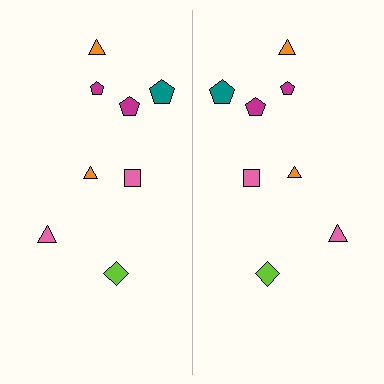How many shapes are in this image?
There are 16 shapes in this image.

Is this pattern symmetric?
Yes, this pattern has bilateral (reflection) symmetry.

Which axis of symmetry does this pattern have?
The pattern has a vertical axis of symmetry running through the center of the image.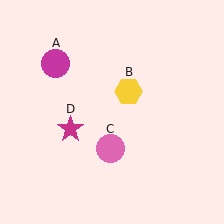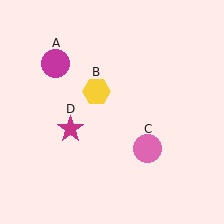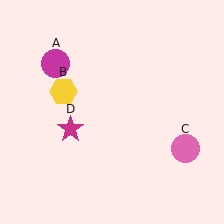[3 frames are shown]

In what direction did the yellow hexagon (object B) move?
The yellow hexagon (object B) moved left.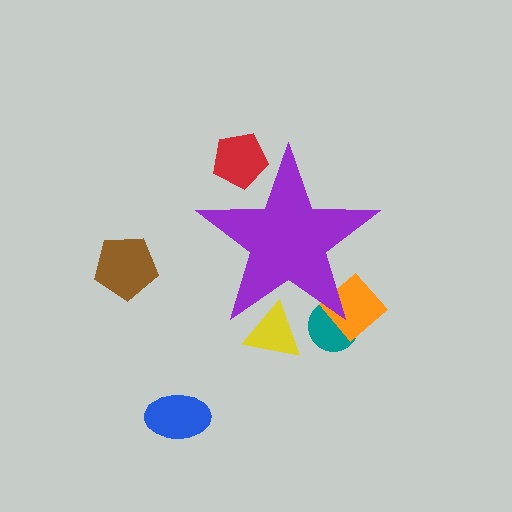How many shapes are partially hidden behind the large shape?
4 shapes are partially hidden.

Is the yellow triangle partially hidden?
Yes, the yellow triangle is partially hidden behind the purple star.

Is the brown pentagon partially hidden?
No, the brown pentagon is fully visible.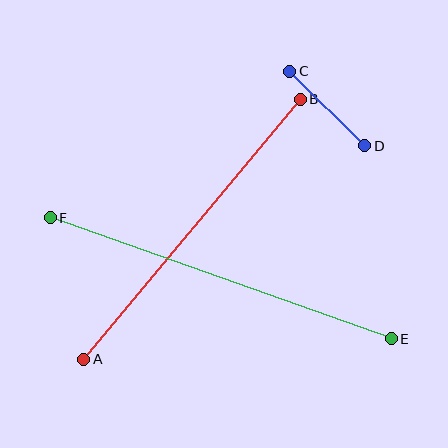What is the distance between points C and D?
The distance is approximately 106 pixels.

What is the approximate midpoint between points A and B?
The midpoint is at approximately (192, 229) pixels.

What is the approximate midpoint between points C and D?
The midpoint is at approximately (327, 109) pixels.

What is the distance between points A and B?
The distance is approximately 338 pixels.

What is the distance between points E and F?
The distance is approximately 362 pixels.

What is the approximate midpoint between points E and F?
The midpoint is at approximately (221, 278) pixels.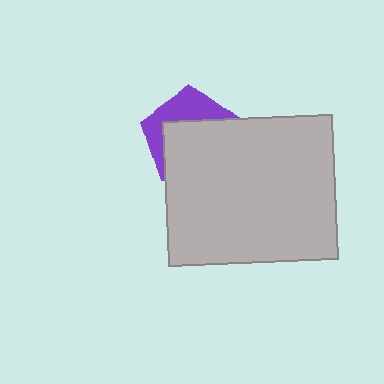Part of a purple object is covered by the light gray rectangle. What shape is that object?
It is a pentagon.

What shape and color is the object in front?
The object in front is a light gray rectangle.